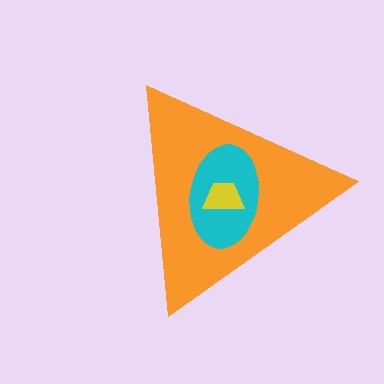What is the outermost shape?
The orange triangle.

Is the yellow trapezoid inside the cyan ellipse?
Yes.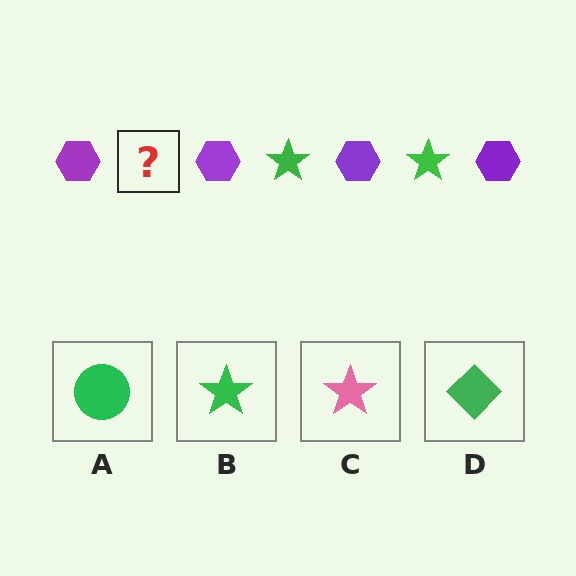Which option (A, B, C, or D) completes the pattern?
B.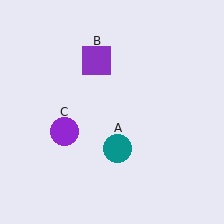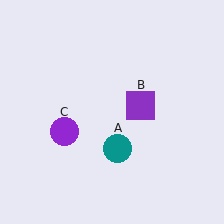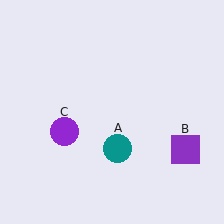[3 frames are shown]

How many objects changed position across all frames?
1 object changed position: purple square (object B).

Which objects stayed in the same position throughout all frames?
Teal circle (object A) and purple circle (object C) remained stationary.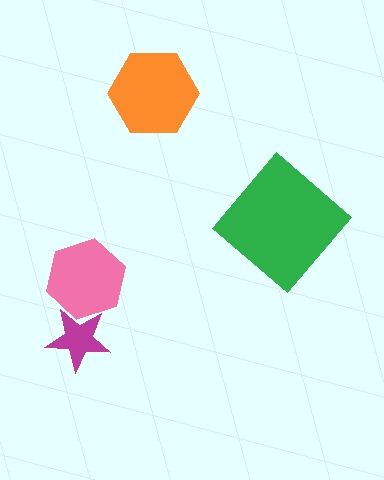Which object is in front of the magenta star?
The pink hexagon is in front of the magenta star.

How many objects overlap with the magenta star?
1 object overlaps with the magenta star.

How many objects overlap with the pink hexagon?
1 object overlaps with the pink hexagon.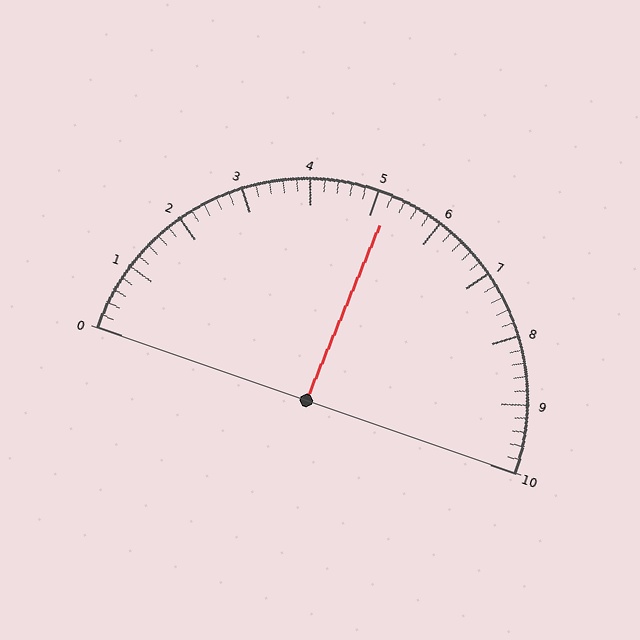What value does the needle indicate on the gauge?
The needle indicates approximately 5.2.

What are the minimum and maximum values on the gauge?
The gauge ranges from 0 to 10.